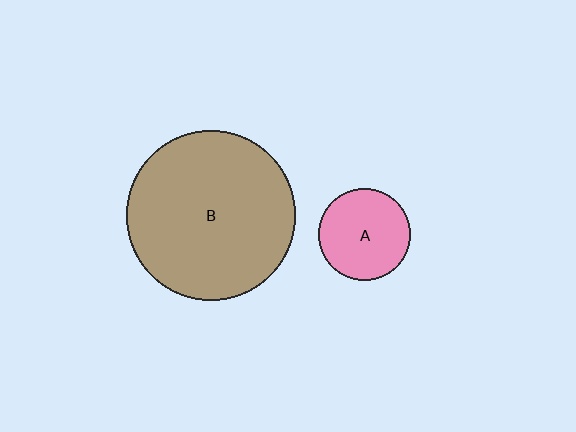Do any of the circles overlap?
No, none of the circles overlap.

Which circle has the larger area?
Circle B (brown).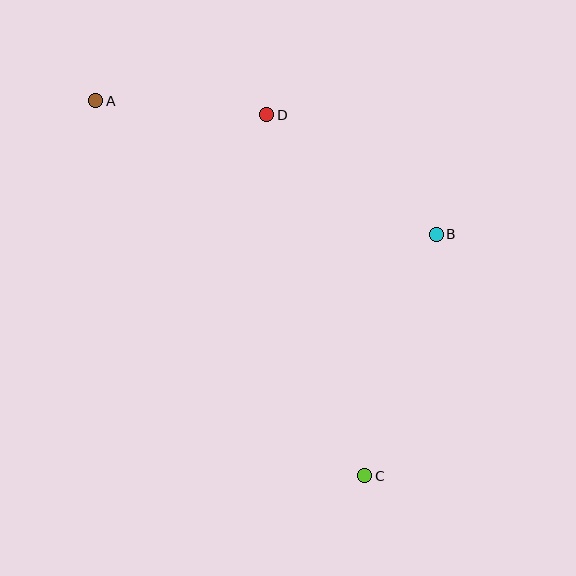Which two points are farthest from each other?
Points A and C are farthest from each other.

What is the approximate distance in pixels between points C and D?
The distance between C and D is approximately 374 pixels.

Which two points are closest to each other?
Points A and D are closest to each other.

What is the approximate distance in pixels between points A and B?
The distance between A and B is approximately 366 pixels.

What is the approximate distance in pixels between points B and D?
The distance between B and D is approximately 208 pixels.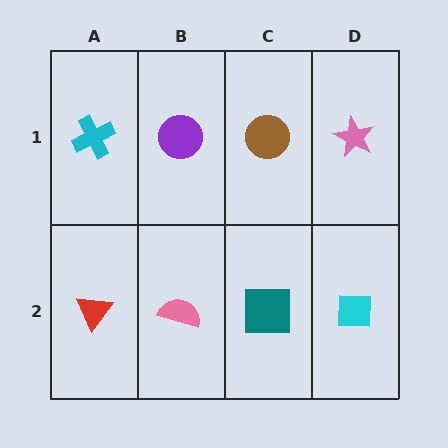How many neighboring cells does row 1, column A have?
2.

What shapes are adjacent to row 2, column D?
A pink star (row 1, column D), a teal square (row 2, column C).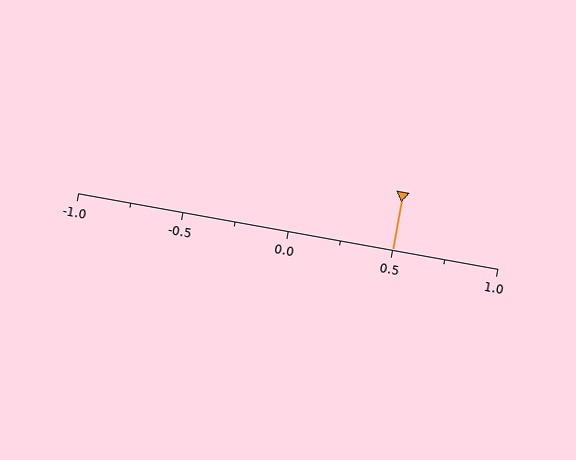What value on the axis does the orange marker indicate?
The marker indicates approximately 0.5.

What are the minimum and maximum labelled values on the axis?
The axis runs from -1.0 to 1.0.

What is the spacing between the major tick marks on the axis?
The major ticks are spaced 0.5 apart.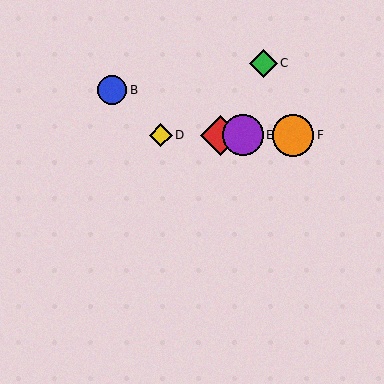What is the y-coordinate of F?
Object F is at y≈135.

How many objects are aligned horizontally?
4 objects (A, D, E, F) are aligned horizontally.